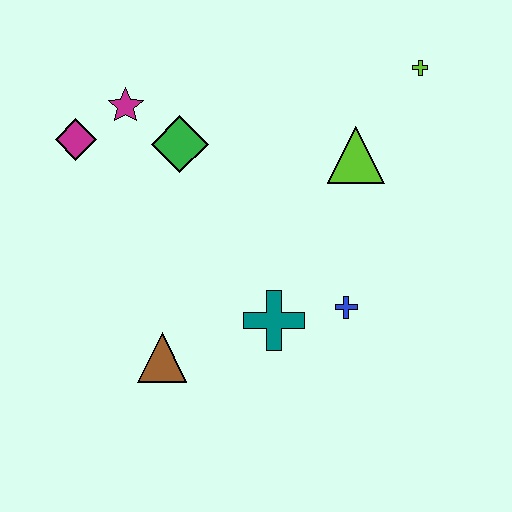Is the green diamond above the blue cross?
Yes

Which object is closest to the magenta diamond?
The magenta star is closest to the magenta diamond.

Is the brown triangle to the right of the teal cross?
No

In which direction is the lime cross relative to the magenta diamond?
The lime cross is to the right of the magenta diamond.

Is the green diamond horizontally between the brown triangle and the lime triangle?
Yes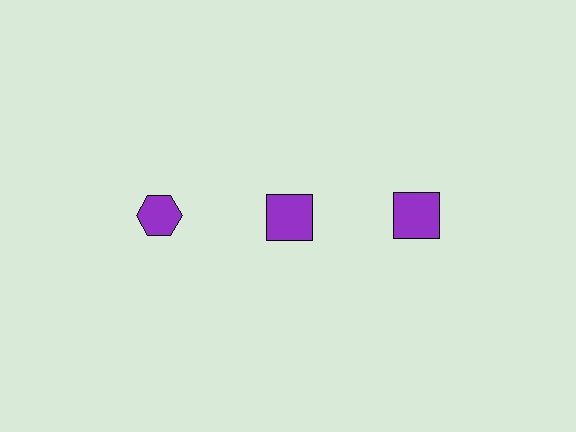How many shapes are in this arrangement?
There are 3 shapes arranged in a grid pattern.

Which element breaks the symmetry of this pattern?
The purple hexagon in the top row, leftmost column breaks the symmetry. All other shapes are purple squares.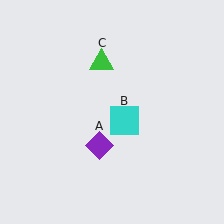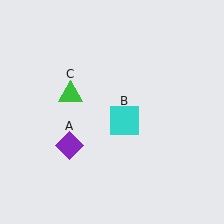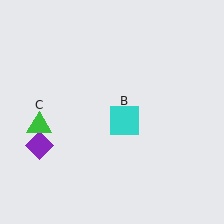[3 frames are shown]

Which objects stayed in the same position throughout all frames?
Cyan square (object B) remained stationary.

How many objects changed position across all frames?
2 objects changed position: purple diamond (object A), green triangle (object C).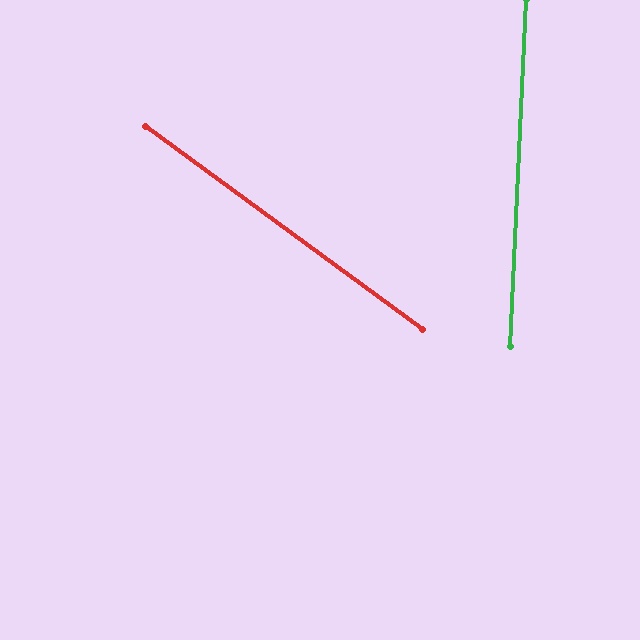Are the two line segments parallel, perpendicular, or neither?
Neither parallel nor perpendicular — they differ by about 57°.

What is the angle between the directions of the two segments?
Approximately 57 degrees.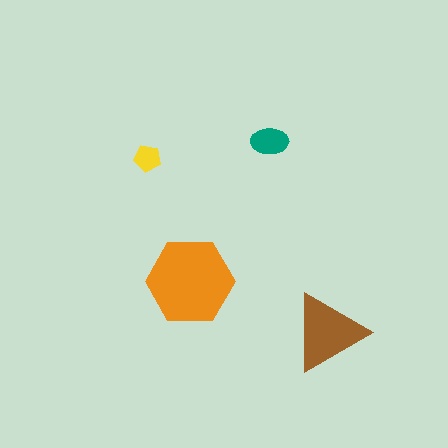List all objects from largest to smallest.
The orange hexagon, the brown triangle, the teal ellipse, the yellow pentagon.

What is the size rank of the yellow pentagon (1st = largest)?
4th.